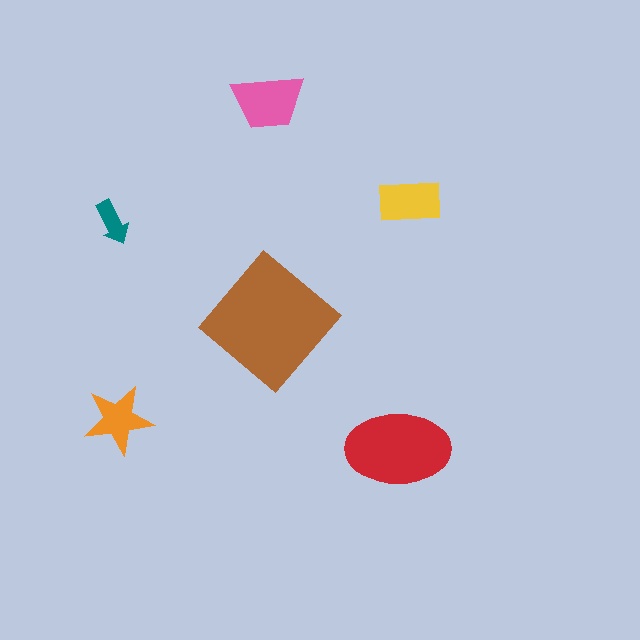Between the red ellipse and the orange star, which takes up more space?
The red ellipse.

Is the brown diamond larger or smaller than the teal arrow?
Larger.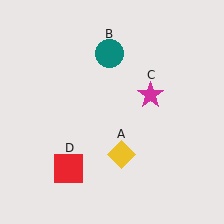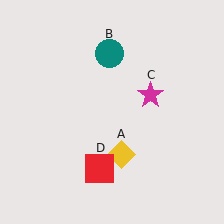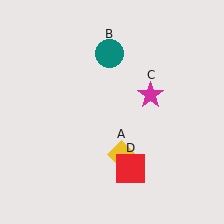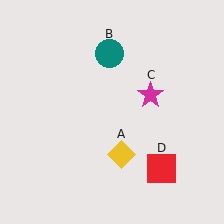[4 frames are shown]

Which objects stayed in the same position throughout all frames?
Yellow diamond (object A) and teal circle (object B) and magenta star (object C) remained stationary.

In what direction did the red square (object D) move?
The red square (object D) moved right.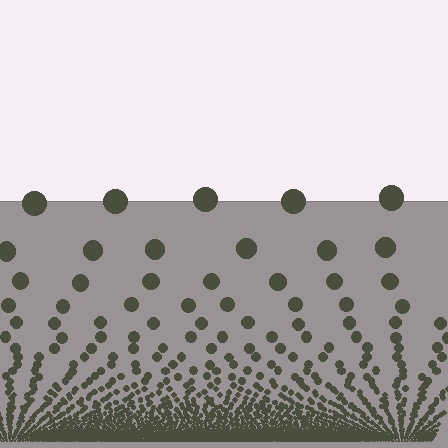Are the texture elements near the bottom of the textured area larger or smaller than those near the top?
Smaller. The gradient is inverted — elements near the bottom are smaller and denser.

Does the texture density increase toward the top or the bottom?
Density increases toward the bottom.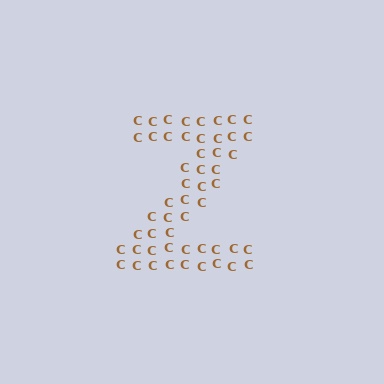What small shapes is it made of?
It is made of small letter C's.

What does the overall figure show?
The overall figure shows the letter Z.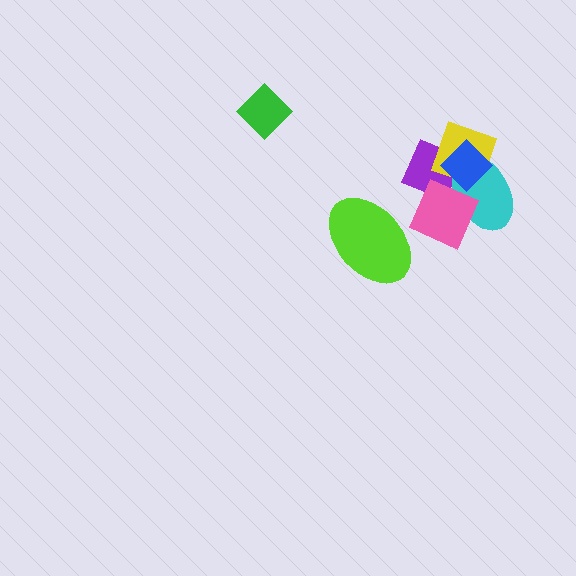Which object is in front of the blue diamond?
The pink diamond is in front of the blue diamond.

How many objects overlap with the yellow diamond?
4 objects overlap with the yellow diamond.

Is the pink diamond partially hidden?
No, no other shape covers it.